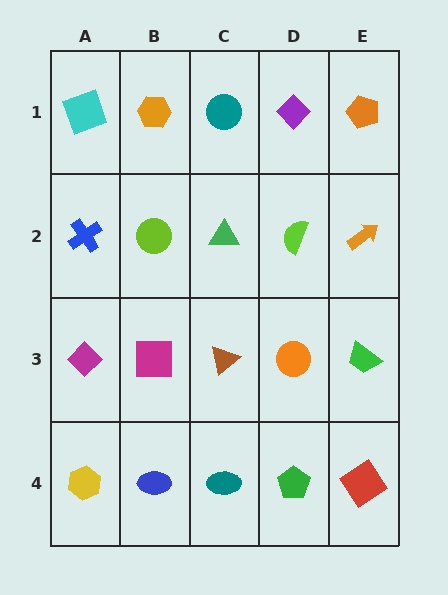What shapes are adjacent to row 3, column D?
A lime semicircle (row 2, column D), a green pentagon (row 4, column D), a brown triangle (row 3, column C), a green trapezoid (row 3, column E).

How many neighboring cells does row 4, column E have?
2.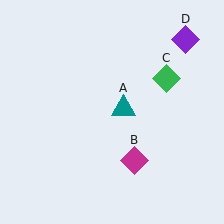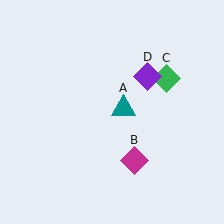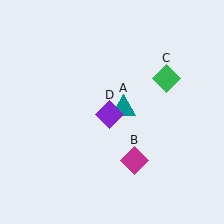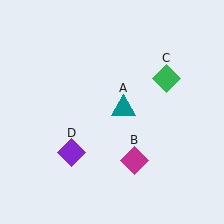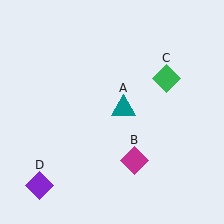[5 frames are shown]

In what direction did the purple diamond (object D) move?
The purple diamond (object D) moved down and to the left.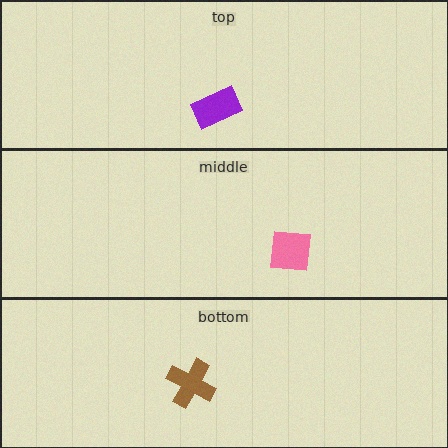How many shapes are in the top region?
1.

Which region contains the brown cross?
The bottom region.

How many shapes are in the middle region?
1.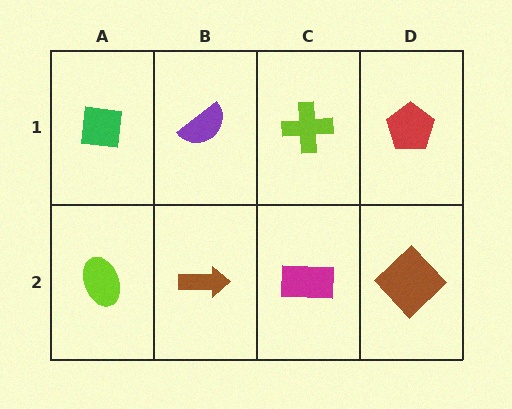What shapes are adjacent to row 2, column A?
A green square (row 1, column A), a brown arrow (row 2, column B).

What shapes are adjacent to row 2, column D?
A red pentagon (row 1, column D), a magenta rectangle (row 2, column C).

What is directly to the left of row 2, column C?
A brown arrow.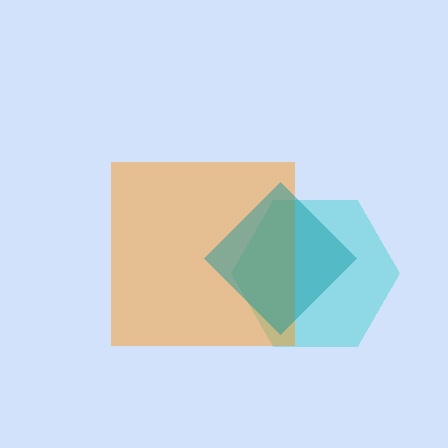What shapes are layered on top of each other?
The layered shapes are: a cyan hexagon, an orange square, a teal diamond.